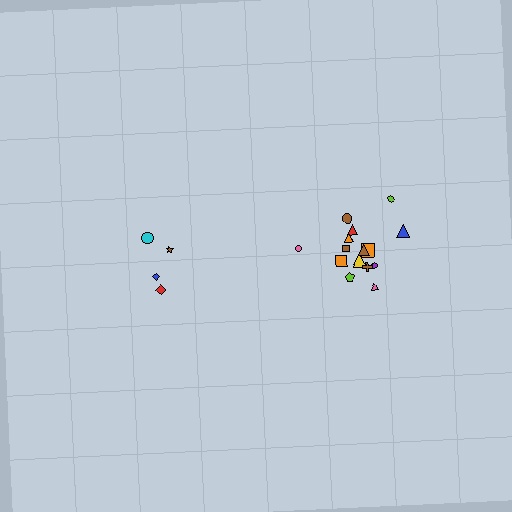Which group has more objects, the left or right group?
The right group.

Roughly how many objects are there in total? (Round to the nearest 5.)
Roughly 20 objects in total.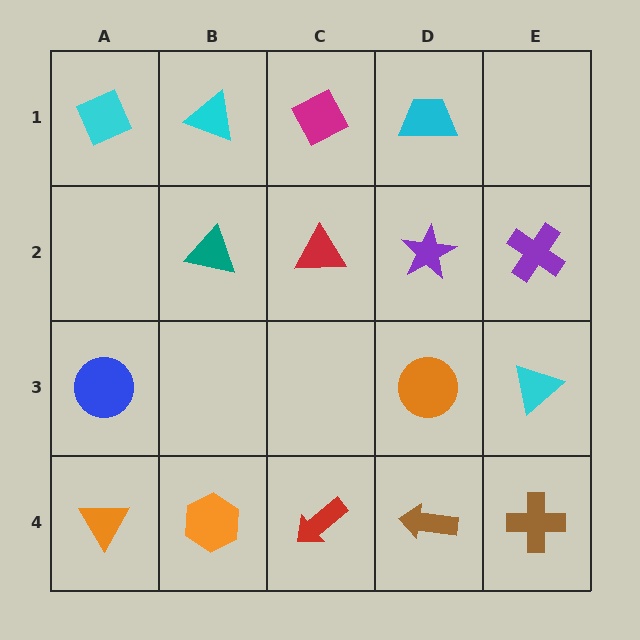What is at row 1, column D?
A cyan trapezoid.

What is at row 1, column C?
A magenta diamond.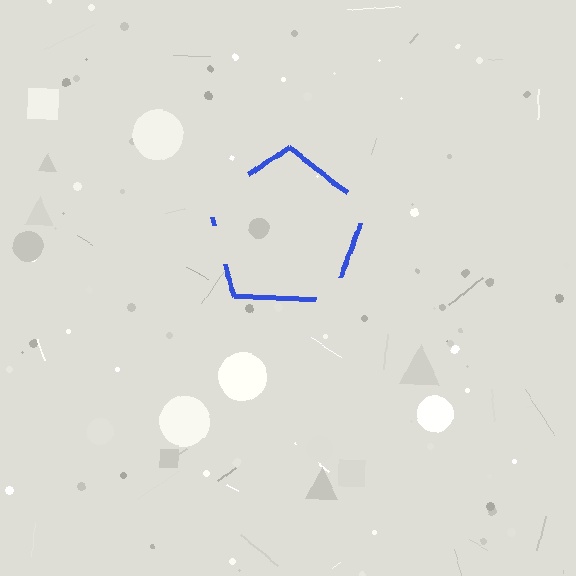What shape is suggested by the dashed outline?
The dashed outline suggests a pentagon.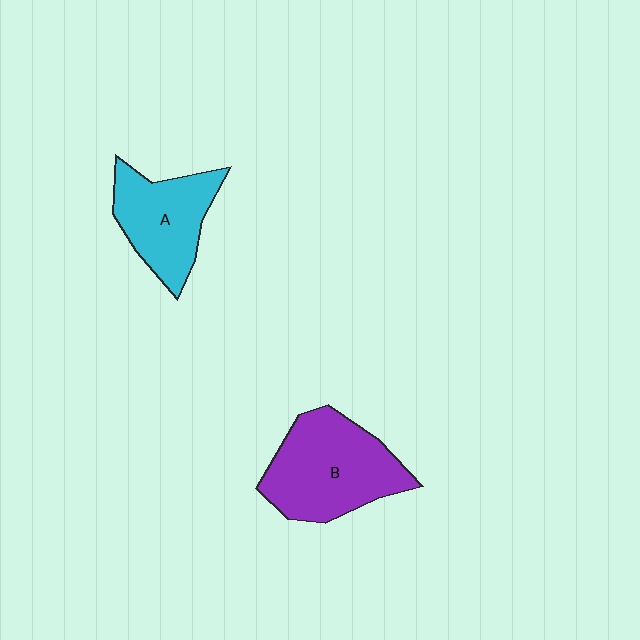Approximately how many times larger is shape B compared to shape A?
Approximately 1.3 times.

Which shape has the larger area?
Shape B (purple).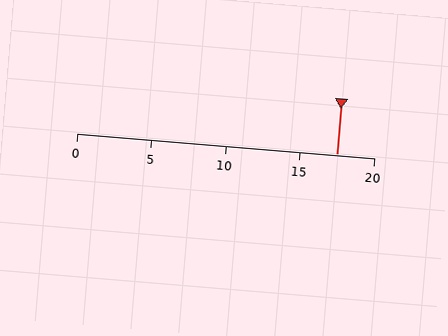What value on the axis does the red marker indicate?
The marker indicates approximately 17.5.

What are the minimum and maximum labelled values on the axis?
The axis runs from 0 to 20.